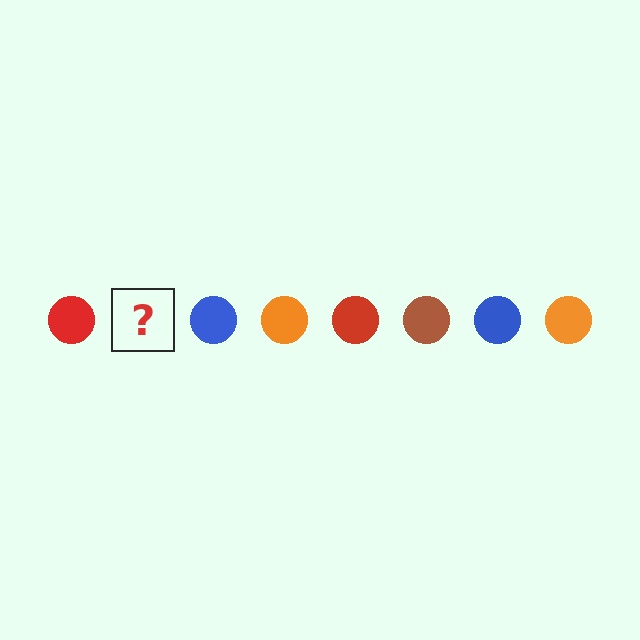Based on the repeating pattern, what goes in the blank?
The blank should be a brown circle.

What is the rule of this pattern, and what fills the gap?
The rule is that the pattern cycles through red, brown, blue, orange circles. The gap should be filled with a brown circle.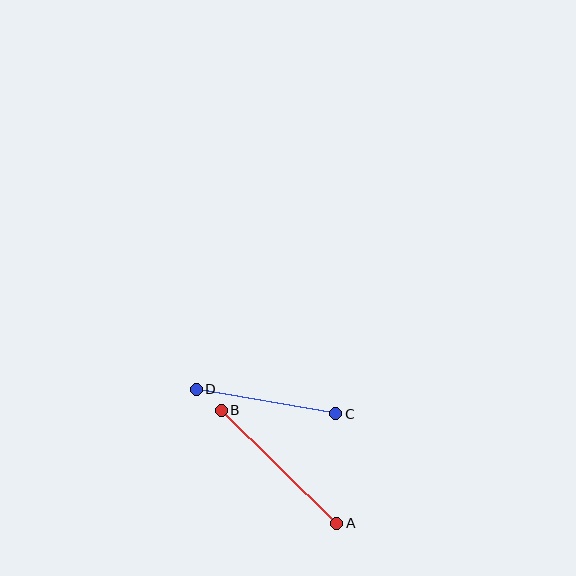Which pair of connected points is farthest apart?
Points A and B are farthest apart.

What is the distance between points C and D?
The distance is approximately 141 pixels.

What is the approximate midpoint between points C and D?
The midpoint is at approximately (266, 402) pixels.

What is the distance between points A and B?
The distance is approximately 162 pixels.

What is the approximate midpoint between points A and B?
The midpoint is at approximately (279, 467) pixels.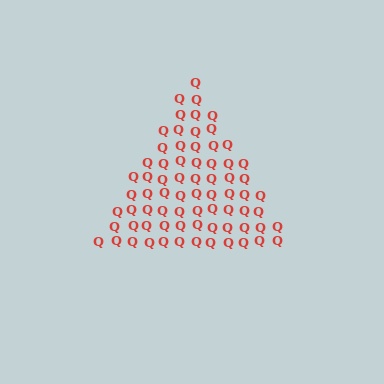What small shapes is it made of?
It is made of small letter Q's.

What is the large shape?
The large shape is a triangle.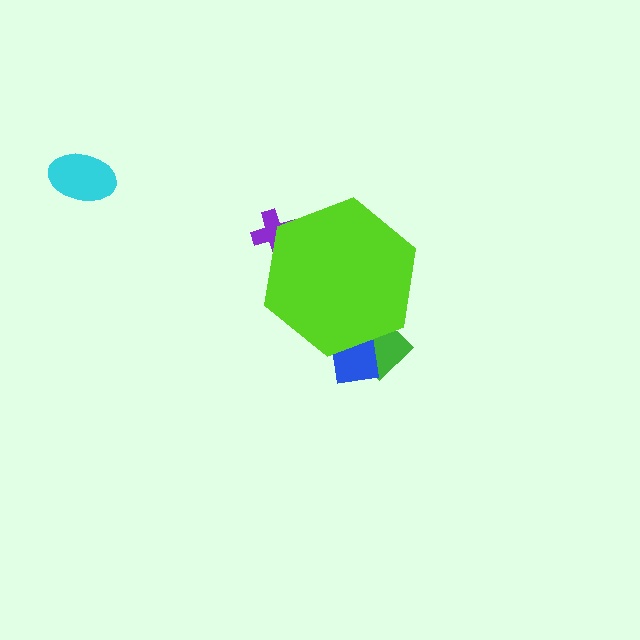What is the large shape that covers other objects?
A lime hexagon.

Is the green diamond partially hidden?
Yes, the green diamond is partially hidden behind the lime hexagon.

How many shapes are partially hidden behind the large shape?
3 shapes are partially hidden.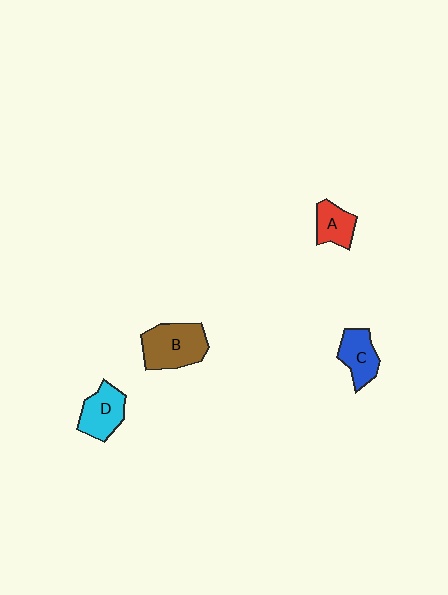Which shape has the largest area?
Shape B (brown).